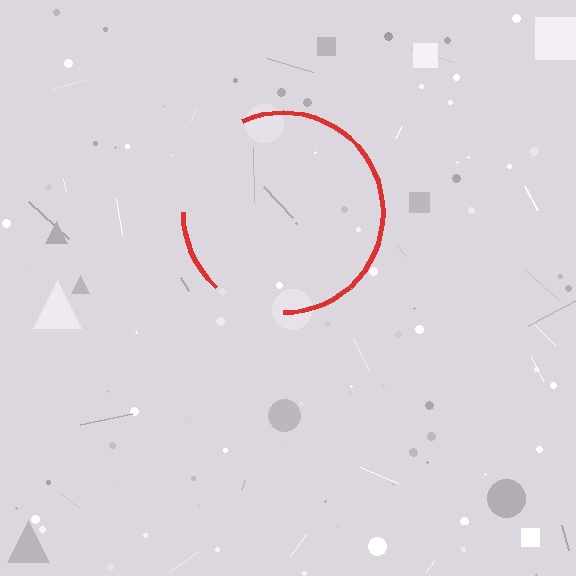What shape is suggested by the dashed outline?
The dashed outline suggests a circle.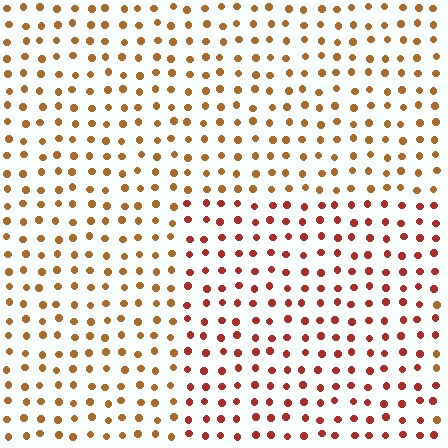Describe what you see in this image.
The image is filled with small brown elements in a uniform arrangement. A rectangle-shaped region is visible where the elements are tinted to a slightly different hue, forming a subtle color boundary.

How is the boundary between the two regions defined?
The boundary is defined purely by a slight shift in hue (about 30 degrees). Spacing, size, and orientation are identical on both sides.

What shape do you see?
I see a rectangle.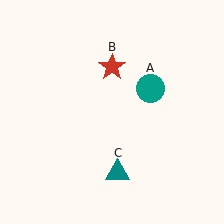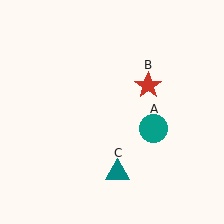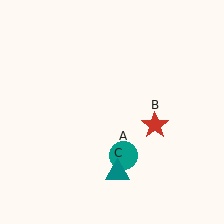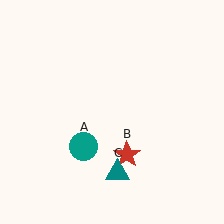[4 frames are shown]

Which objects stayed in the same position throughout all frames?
Teal triangle (object C) remained stationary.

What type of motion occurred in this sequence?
The teal circle (object A), red star (object B) rotated clockwise around the center of the scene.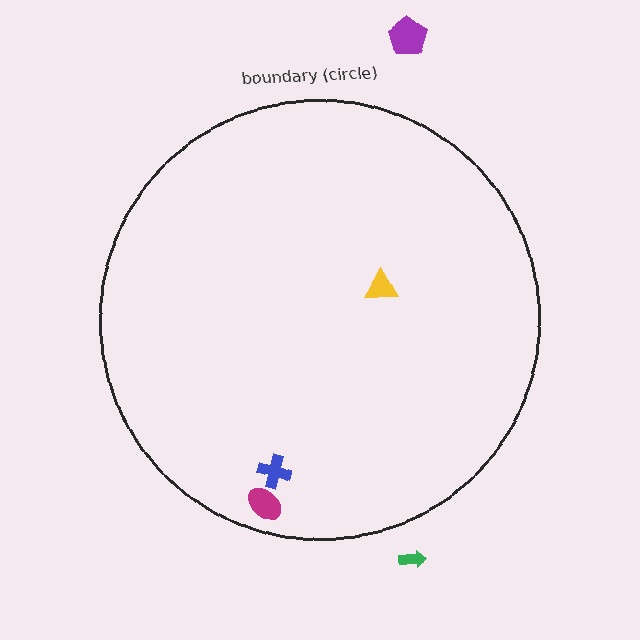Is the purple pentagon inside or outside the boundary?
Outside.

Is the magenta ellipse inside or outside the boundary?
Inside.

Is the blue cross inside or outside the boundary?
Inside.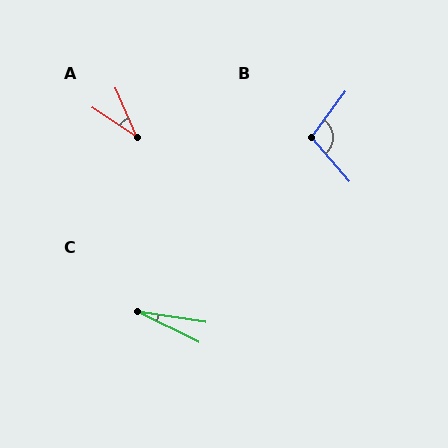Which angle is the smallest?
C, at approximately 18 degrees.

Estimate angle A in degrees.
Approximately 33 degrees.